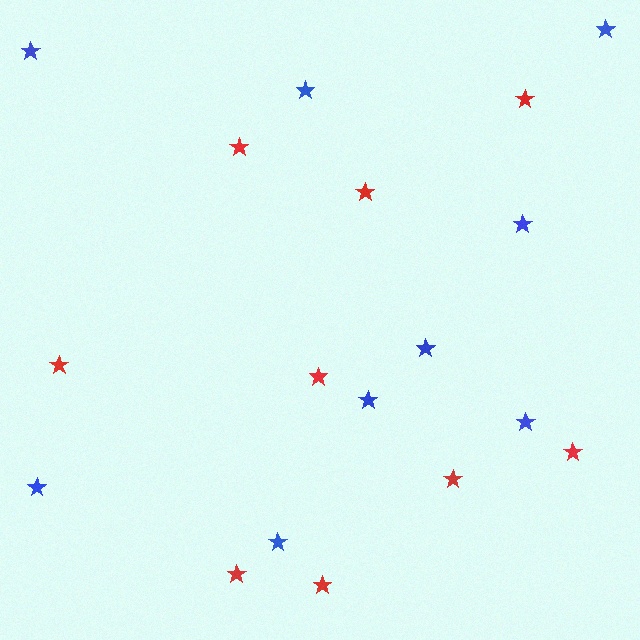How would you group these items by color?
There are 2 groups: one group of red stars (9) and one group of blue stars (9).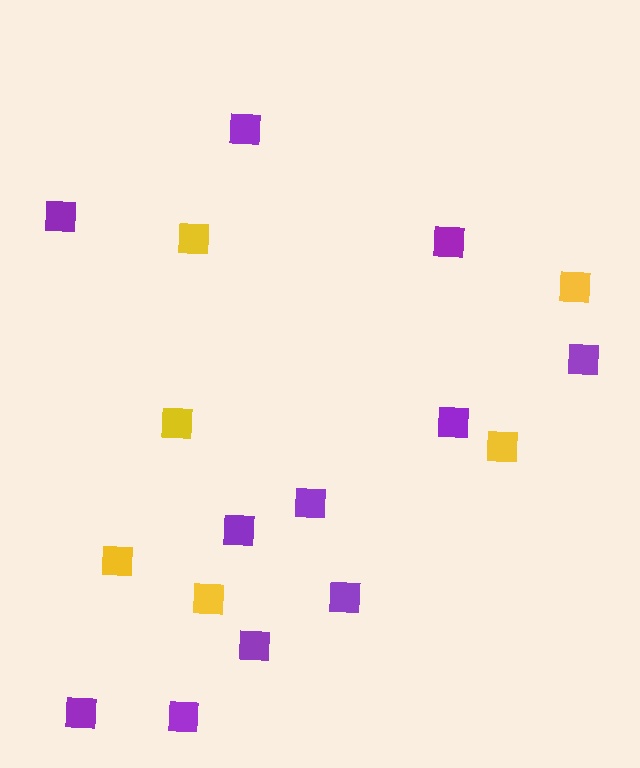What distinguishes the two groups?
There are 2 groups: one group of yellow squares (6) and one group of purple squares (11).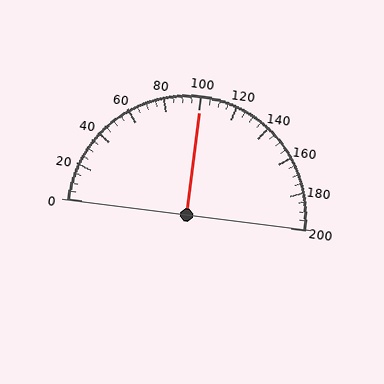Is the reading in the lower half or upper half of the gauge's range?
The reading is in the upper half of the range (0 to 200).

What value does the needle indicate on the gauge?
The needle indicates approximately 100.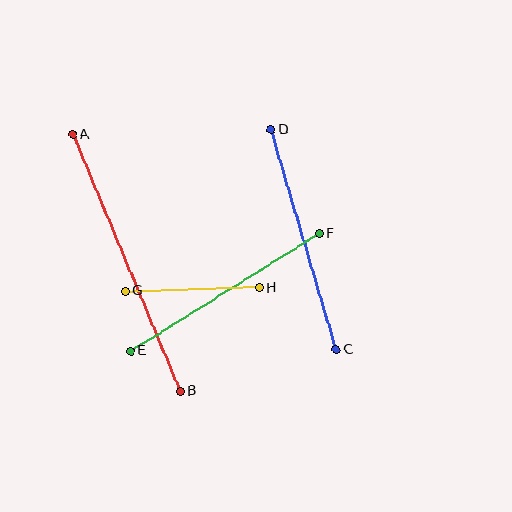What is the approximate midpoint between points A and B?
The midpoint is at approximately (126, 263) pixels.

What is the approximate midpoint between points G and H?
The midpoint is at approximately (192, 289) pixels.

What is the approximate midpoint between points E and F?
The midpoint is at approximately (225, 292) pixels.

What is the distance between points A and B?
The distance is approximately 279 pixels.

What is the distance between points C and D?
The distance is approximately 229 pixels.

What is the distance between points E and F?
The distance is approximately 223 pixels.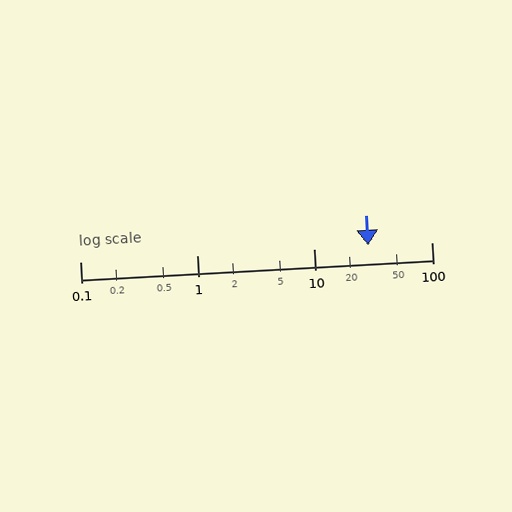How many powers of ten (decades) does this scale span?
The scale spans 3 decades, from 0.1 to 100.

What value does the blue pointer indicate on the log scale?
The pointer indicates approximately 29.